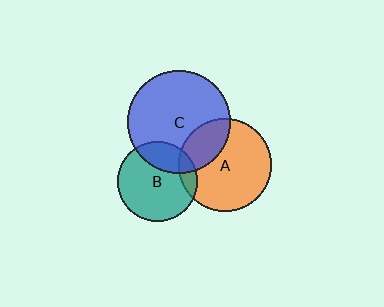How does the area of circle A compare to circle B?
Approximately 1.3 times.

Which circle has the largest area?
Circle C (blue).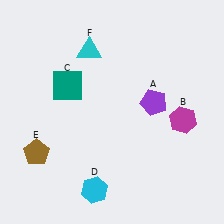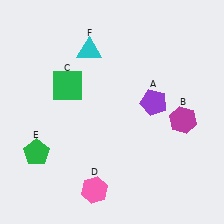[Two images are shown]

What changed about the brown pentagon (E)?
In Image 1, E is brown. In Image 2, it changed to green.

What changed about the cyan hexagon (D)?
In Image 1, D is cyan. In Image 2, it changed to pink.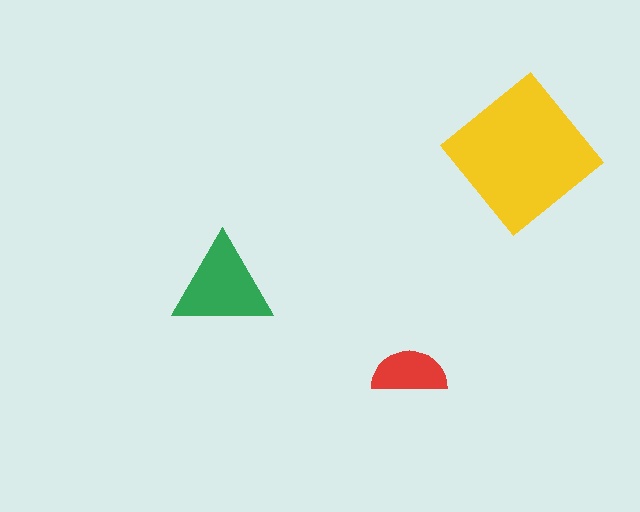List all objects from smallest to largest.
The red semicircle, the green triangle, the yellow diamond.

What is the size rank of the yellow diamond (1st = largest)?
1st.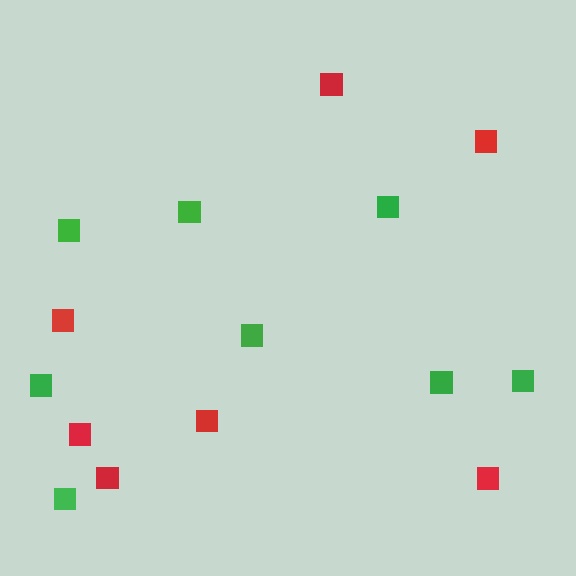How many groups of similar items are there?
There are 2 groups: one group of red squares (7) and one group of green squares (8).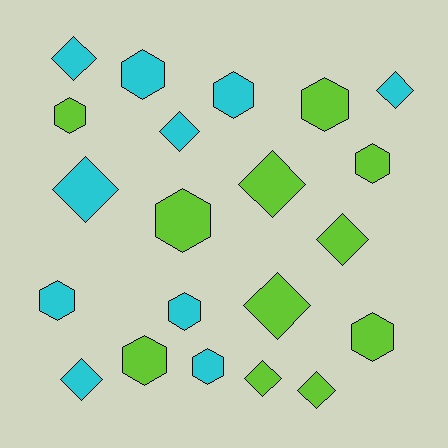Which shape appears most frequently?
Hexagon, with 11 objects.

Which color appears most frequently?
Lime, with 11 objects.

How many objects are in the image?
There are 21 objects.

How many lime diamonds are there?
There are 5 lime diamonds.